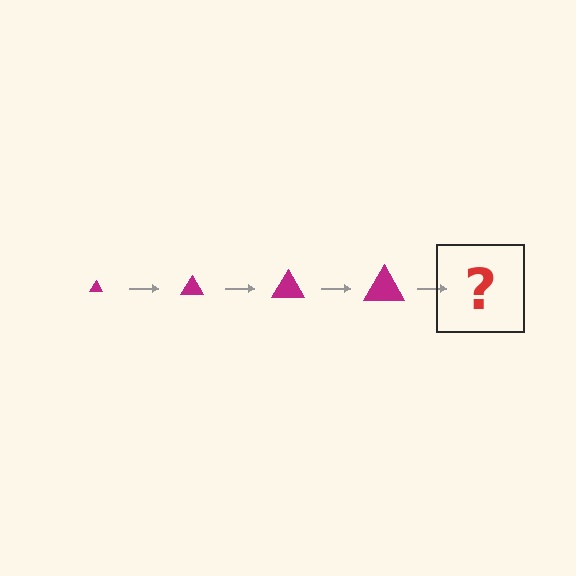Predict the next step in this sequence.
The next step is a magenta triangle, larger than the previous one.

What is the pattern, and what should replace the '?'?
The pattern is that the triangle gets progressively larger each step. The '?' should be a magenta triangle, larger than the previous one.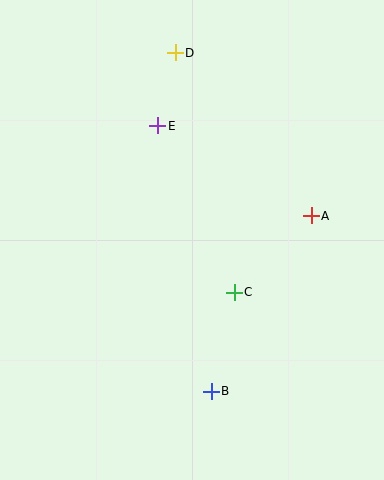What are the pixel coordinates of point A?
Point A is at (311, 216).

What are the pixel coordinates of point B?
Point B is at (211, 391).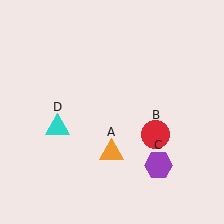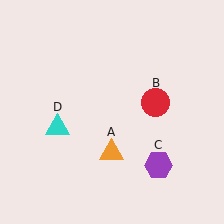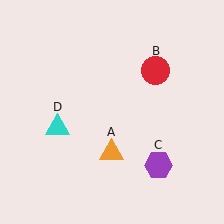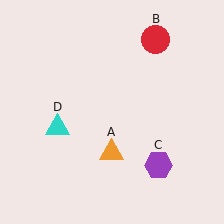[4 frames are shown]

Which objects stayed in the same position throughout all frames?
Orange triangle (object A) and purple hexagon (object C) and cyan triangle (object D) remained stationary.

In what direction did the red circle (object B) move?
The red circle (object B) moved up.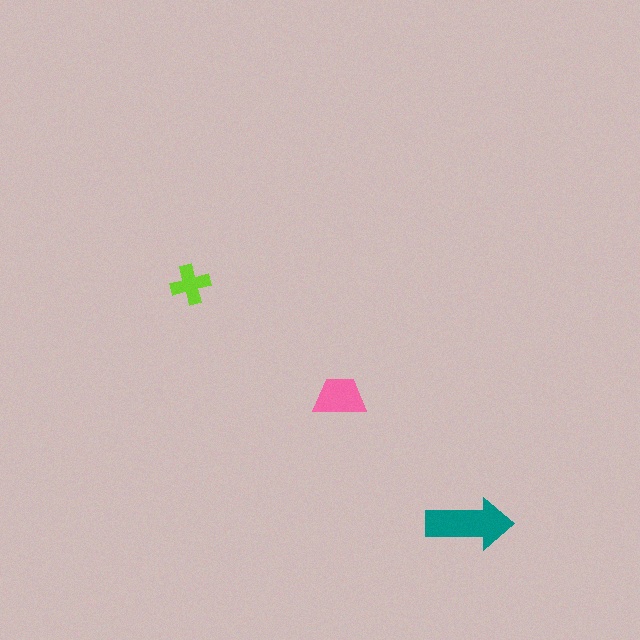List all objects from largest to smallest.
The teal arrow, the pink trapezoid, the lime cross.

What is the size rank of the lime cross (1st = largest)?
3rd.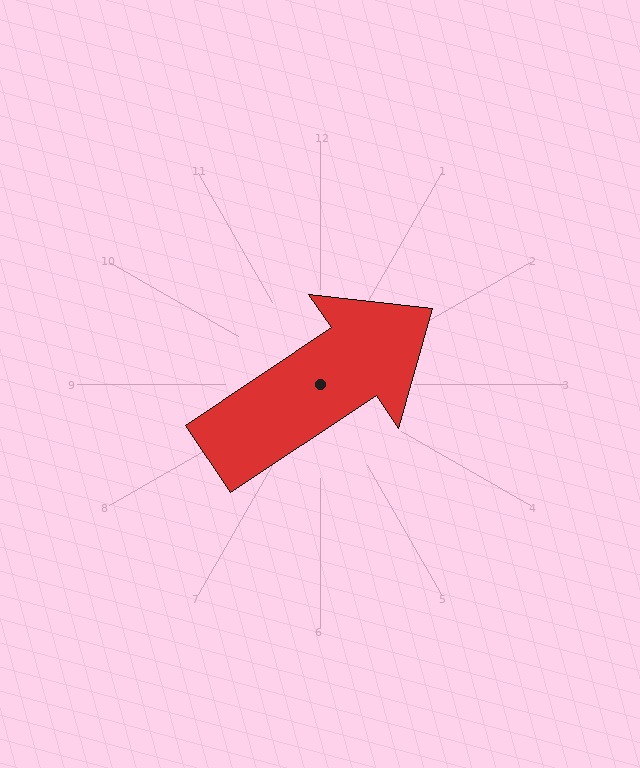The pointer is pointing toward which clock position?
Roughly 2 o'clock.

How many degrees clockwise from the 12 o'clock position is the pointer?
Approximately 56 degrees.